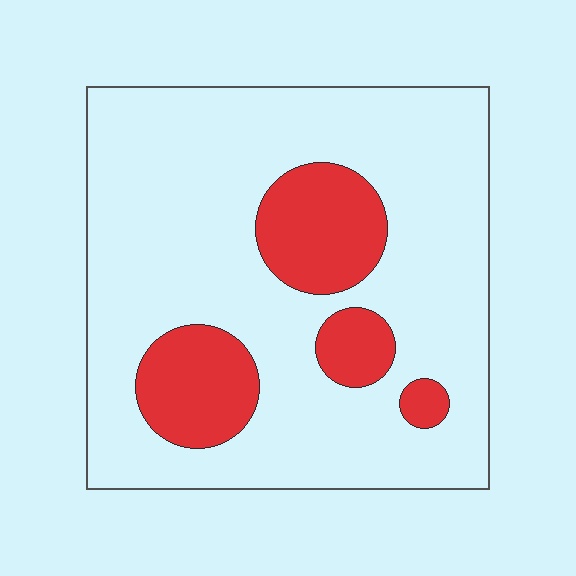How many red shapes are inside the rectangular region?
4.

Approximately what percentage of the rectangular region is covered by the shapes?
Approximately 20%.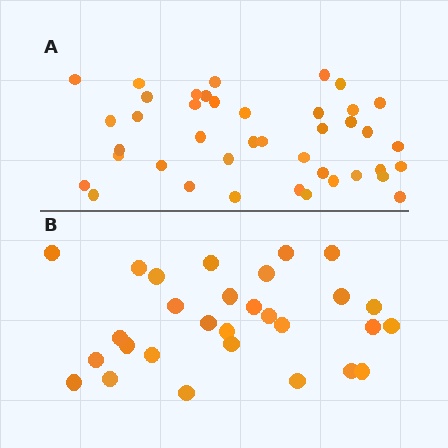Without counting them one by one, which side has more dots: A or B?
Region A (the top region) has more dots.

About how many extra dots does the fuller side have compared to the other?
Region A has roughly 12 or so more dots than region B.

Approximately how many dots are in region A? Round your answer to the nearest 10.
About 40 dots. (The exact count is 41, which rounds to 40.)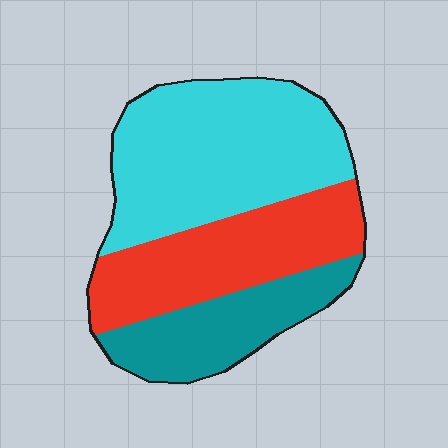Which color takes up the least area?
Teal, at roughly 20%.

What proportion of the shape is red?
Red covers about 30% of the shape.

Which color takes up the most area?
Cyan, at roughly 45%.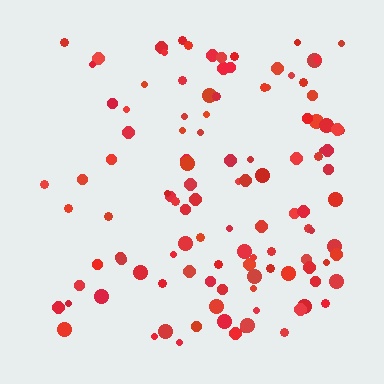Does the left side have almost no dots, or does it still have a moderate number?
Still a moderate number, just noticeably fewer than the right.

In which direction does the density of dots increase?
From left to right, with the right side densest.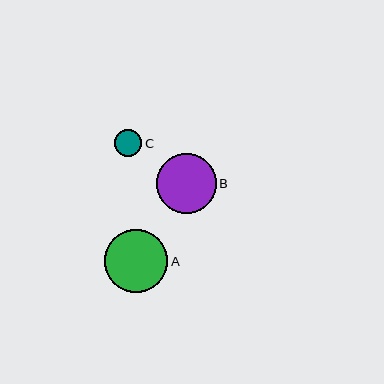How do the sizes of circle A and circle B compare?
Circle A and circle B are approximately the same size.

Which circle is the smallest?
Circle C is the smallest with a size of approximately 28 pixels.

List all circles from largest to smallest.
From largest to smallest: A, B, C.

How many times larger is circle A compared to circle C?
Circle A is approximately 2.3 times the size of circle C.